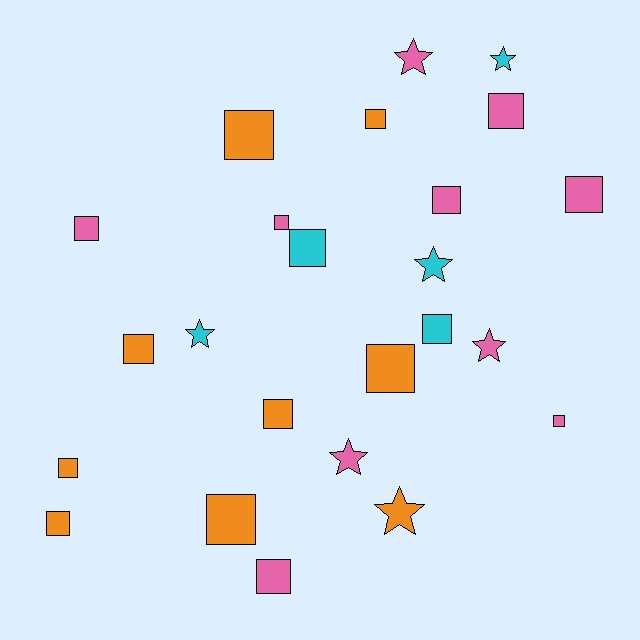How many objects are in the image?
There are 24 objects.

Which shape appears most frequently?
Square, with 17 objects.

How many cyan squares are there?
There are 2 cyan squares.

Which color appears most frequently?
Pink, with 10 objects.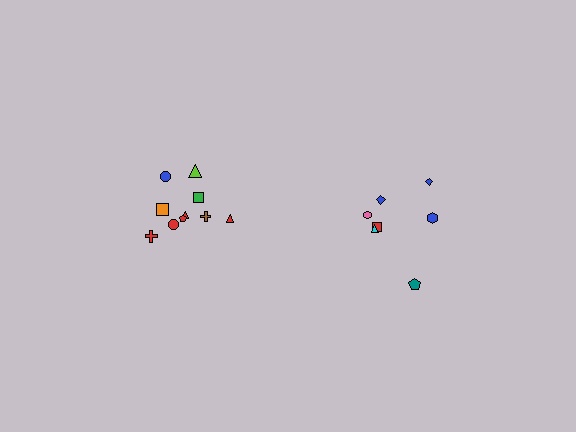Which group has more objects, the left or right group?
The left group.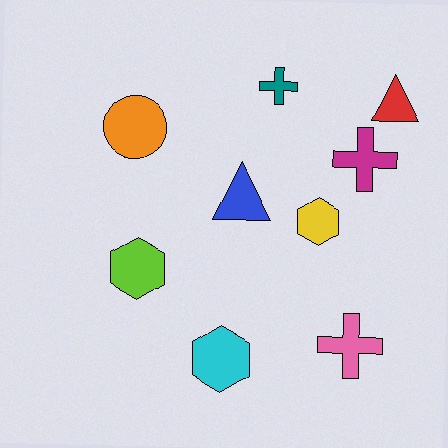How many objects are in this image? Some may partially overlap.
There are 9 objects.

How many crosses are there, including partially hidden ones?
There are 3 crosses.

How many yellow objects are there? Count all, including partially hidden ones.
There is 1 yellow object.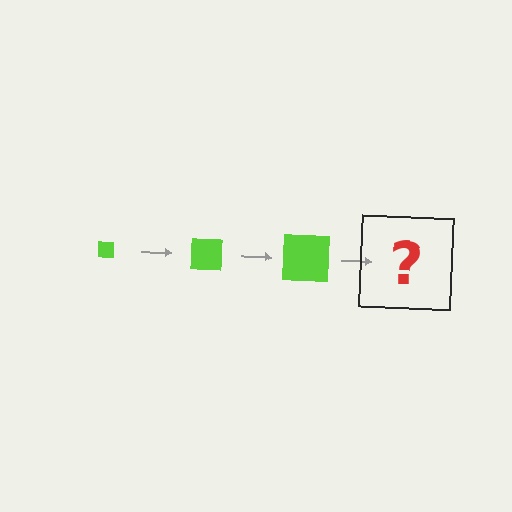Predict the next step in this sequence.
The next step is a lime square, larger than the previous one.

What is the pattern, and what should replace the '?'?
The pattern is that the square gets progressively larger each step. The '?' should be a lime square, larger than the previous one.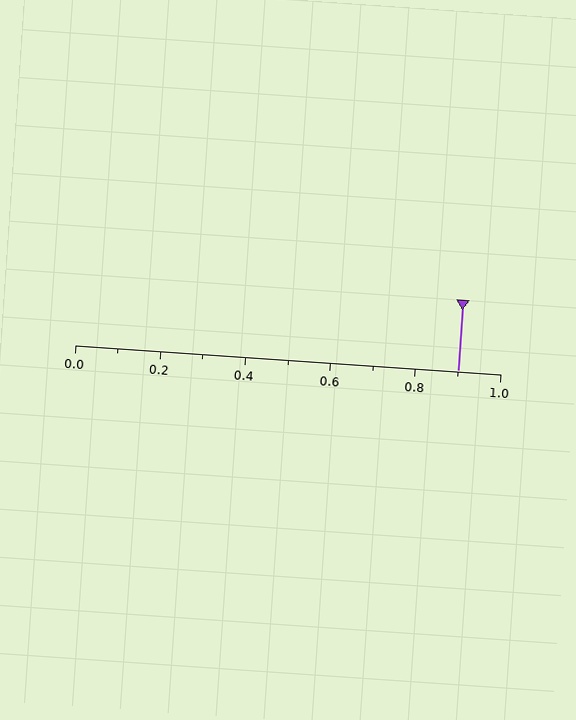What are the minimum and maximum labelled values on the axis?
The axis runs from 0.0 to 1.0.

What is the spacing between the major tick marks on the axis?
The major ticks are spaced 0.2 apart.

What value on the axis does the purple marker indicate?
The marker indicates approximately 0.9.